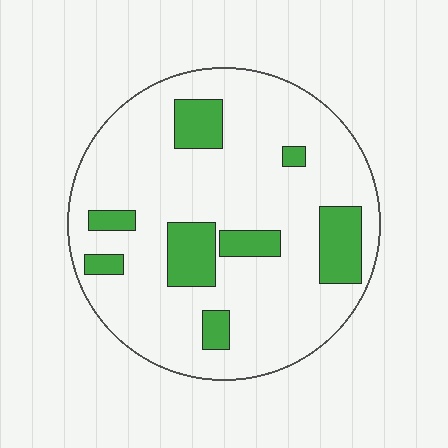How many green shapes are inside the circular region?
8.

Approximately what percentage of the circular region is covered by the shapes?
Approximately 20%.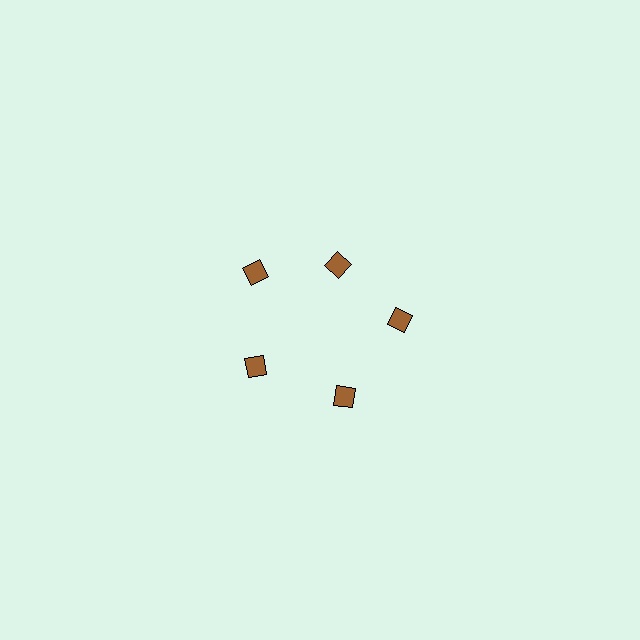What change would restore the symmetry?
The symmetry would be restored by moving it outward, back onto the ring so that all 5 diamonds sit at equal angles and equal distance from the center.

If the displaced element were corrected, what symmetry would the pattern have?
It would have 5-fold rotational symmetry — the pattern would map onto itself every 72 degrees.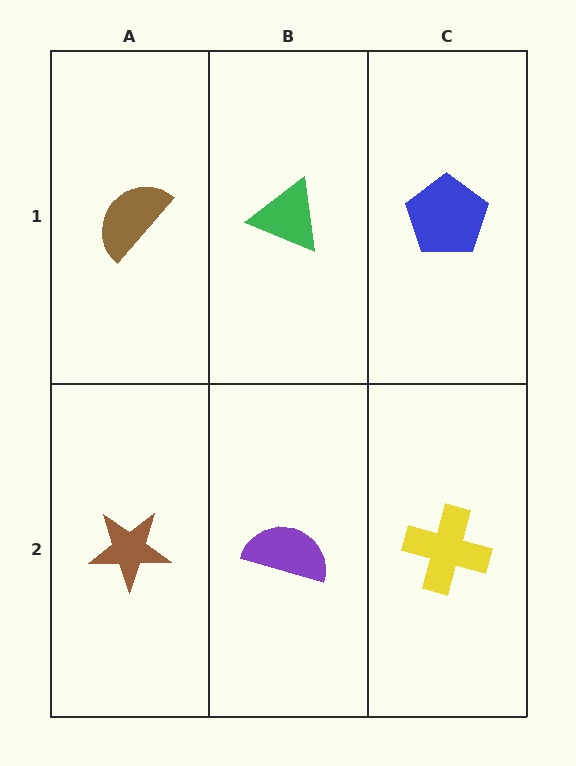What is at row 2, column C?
A yellow cross.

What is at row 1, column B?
A green triangle.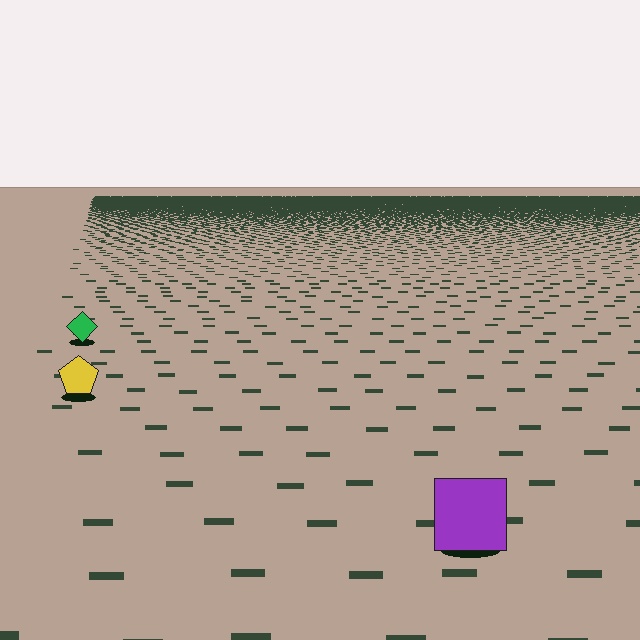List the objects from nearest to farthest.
From nearest to farthest: the purple square, the yellow pentagon, the green diamond.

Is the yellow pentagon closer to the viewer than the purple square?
No. The purple square is closer — you can tell from the texture gradient: the ground texture is coarser near it.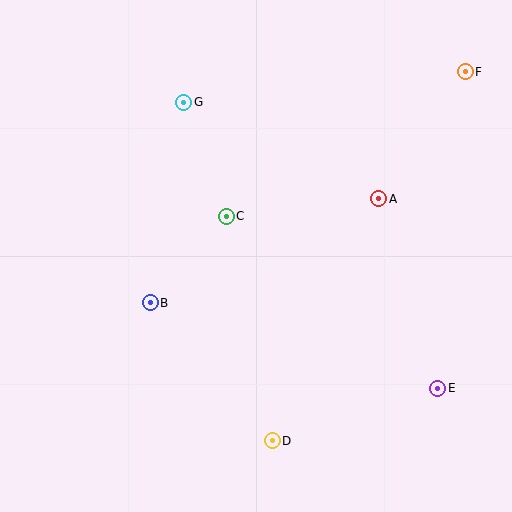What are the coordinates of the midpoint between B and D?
The midpoint between B and D is at (211, 372).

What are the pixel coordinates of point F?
Point F is at (465, 72).